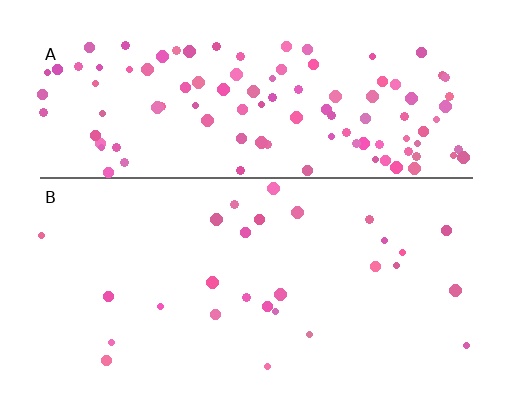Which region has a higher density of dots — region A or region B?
A (the top).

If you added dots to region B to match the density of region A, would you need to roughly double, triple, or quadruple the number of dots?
Approximately quadruple.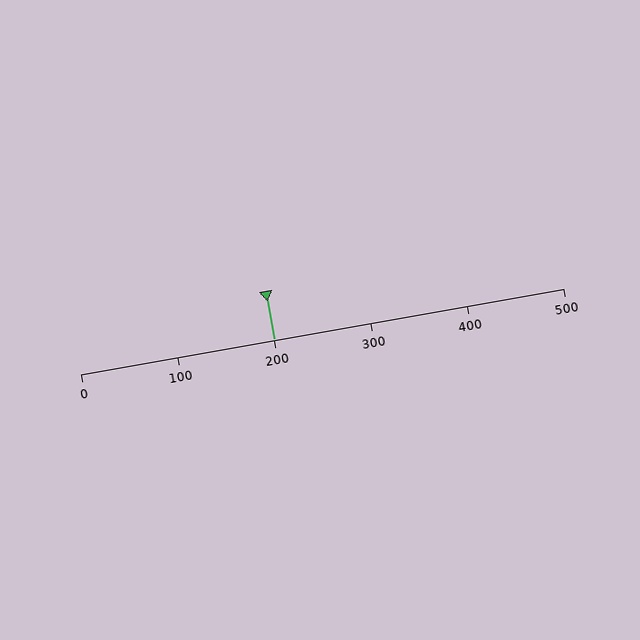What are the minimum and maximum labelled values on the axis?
The axis runs from 0 to 500.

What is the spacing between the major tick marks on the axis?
The major ticks are spaced 100 apart.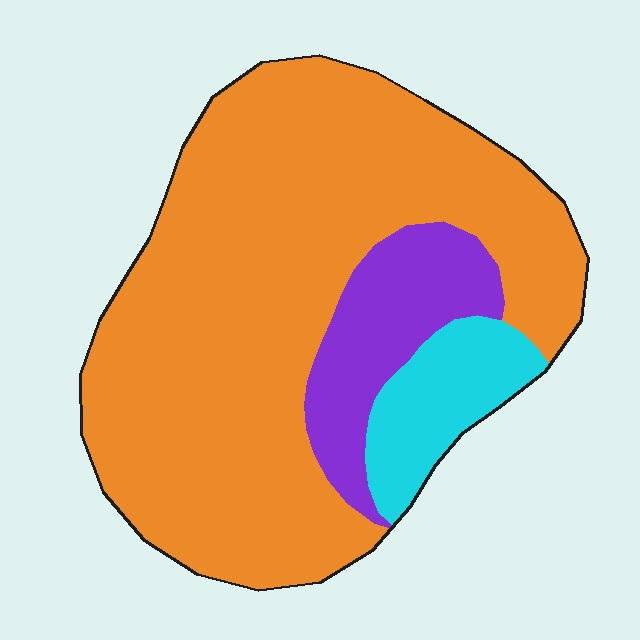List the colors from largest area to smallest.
From largest to smallest: orange, purple, cyan.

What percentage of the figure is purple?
Purple takes up about one eighth (1/8) of the figure.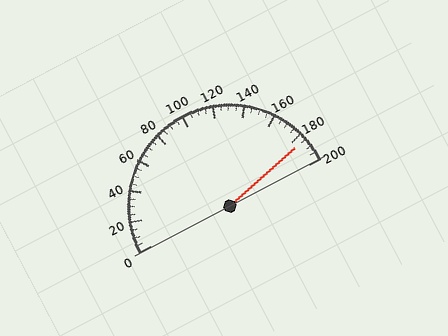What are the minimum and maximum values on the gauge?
The gauge ranges from 0 to 200.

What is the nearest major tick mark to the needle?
The nearest major tick mark is 180.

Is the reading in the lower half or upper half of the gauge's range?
The reading is in the upper half of the range (0 to 200).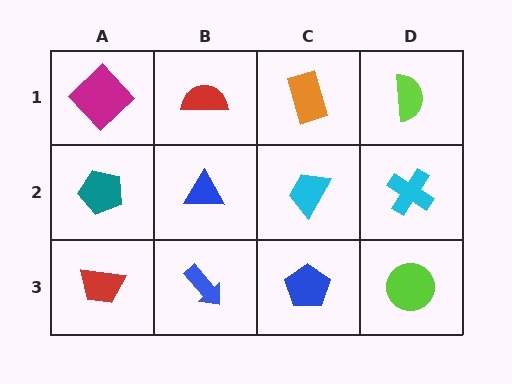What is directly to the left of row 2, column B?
A teal pentagon.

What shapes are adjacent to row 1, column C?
A cyan trapezoid (row 2, column C), a red semicircle (row 1, column B), a lime semicircle (row 1, column D).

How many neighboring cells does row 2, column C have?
4.